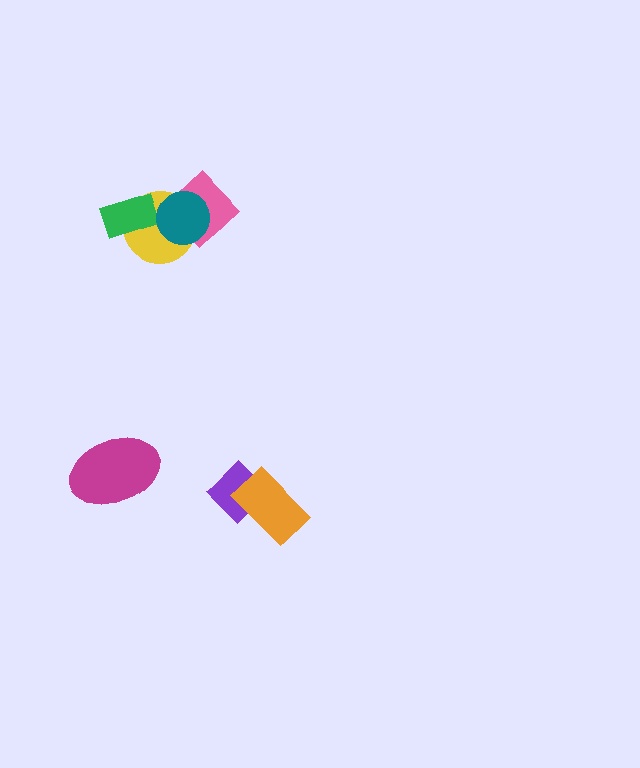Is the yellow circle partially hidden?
Yes, it is partially covered by another shape.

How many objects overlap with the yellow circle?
3 objects overlap with the yellow circle.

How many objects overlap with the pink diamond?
2 objects overlap with the pink diamond.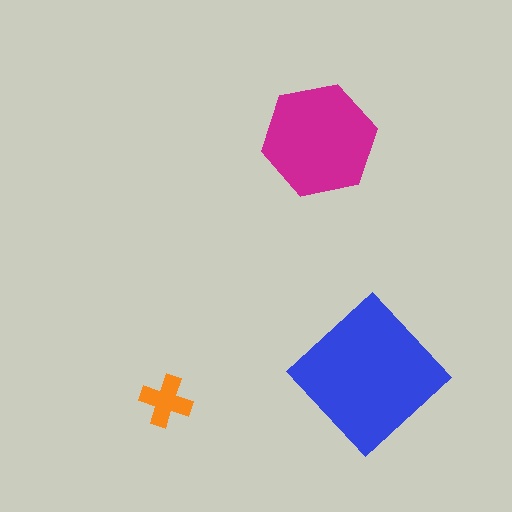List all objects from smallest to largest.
The orange cross, the magenta hexagon, the blue diamond.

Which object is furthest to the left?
The orange cross is leftmost.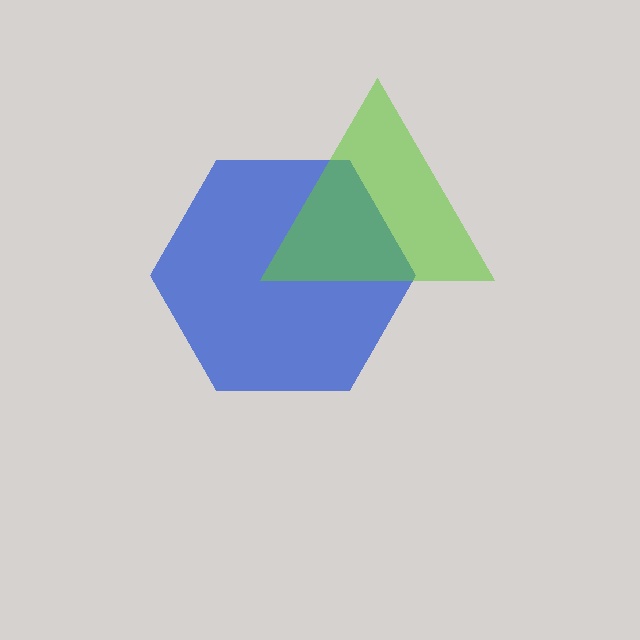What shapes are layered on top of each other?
The layered shapes are: a blue hexagon, a lime triangle.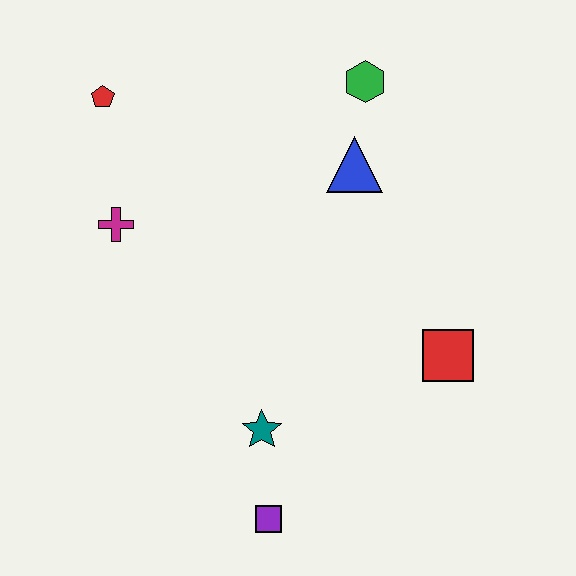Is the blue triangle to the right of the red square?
No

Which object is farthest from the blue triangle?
The purple square is farthest from the blue triangle.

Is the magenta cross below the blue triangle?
Yes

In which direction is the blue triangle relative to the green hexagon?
The blue triangle is below the green hexagon.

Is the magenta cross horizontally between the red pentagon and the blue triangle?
Yes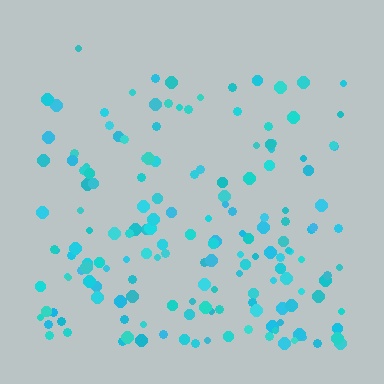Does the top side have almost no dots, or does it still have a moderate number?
Still a moderate number, just noticeably fewer than the bottom.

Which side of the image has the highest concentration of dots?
The bottom.